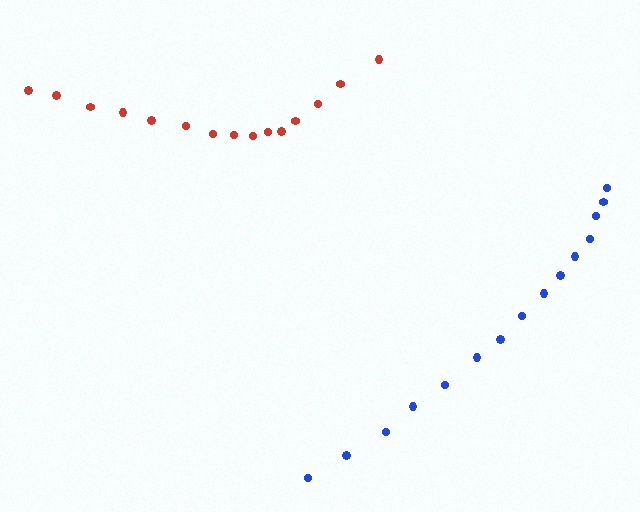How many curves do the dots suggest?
There are 2 distinct paths.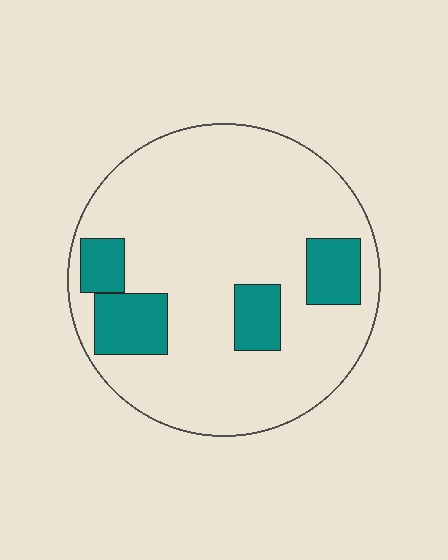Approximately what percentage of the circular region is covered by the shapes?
Approximately 20%.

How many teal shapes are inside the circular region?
4.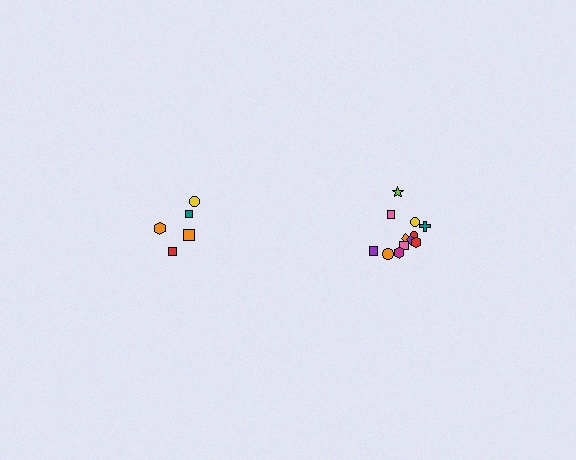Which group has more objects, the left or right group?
The right group.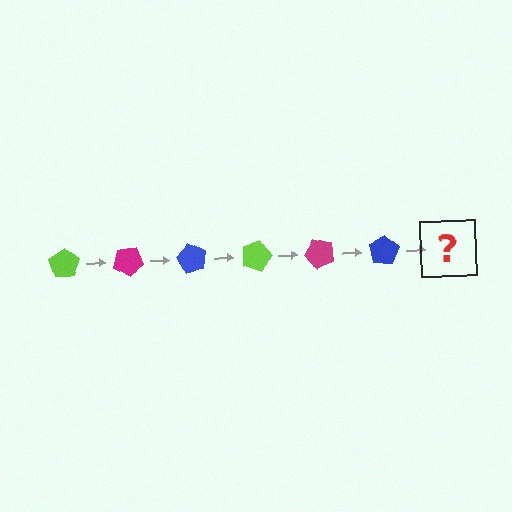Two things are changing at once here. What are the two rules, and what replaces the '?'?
The two rules are that it rotates 30 degrees each step and the color cycles through lime, magenta, and blue. The '?' should be a lime pentagon, rotated 180 degrees from the start.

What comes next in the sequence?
The next element should be a lime pentagon, rotated 180 degrees from the start.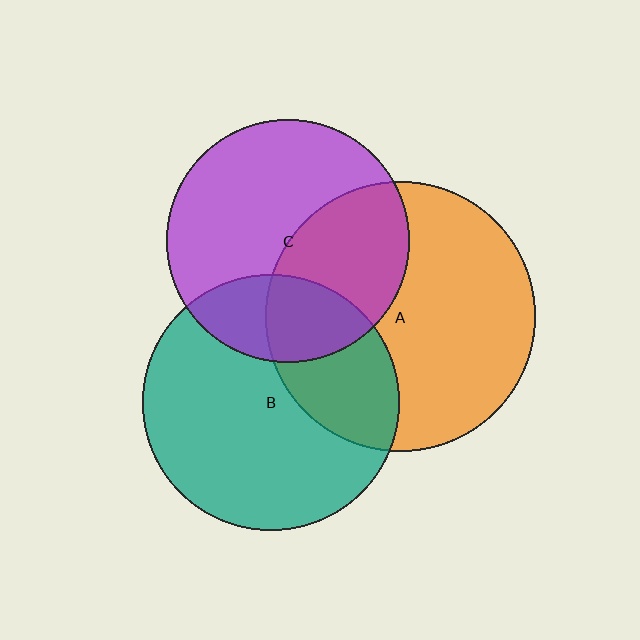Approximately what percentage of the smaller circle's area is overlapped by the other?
Approximately 40%.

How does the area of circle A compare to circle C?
Approximately 1.2 times.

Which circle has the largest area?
Circle A (orange).